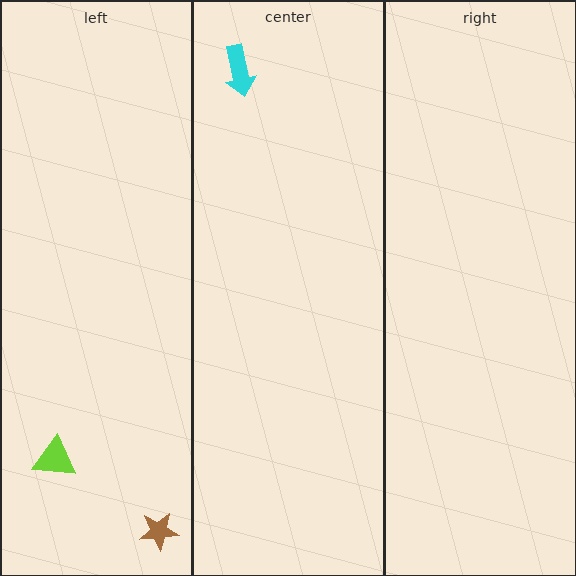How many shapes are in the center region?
1.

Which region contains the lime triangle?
The left region.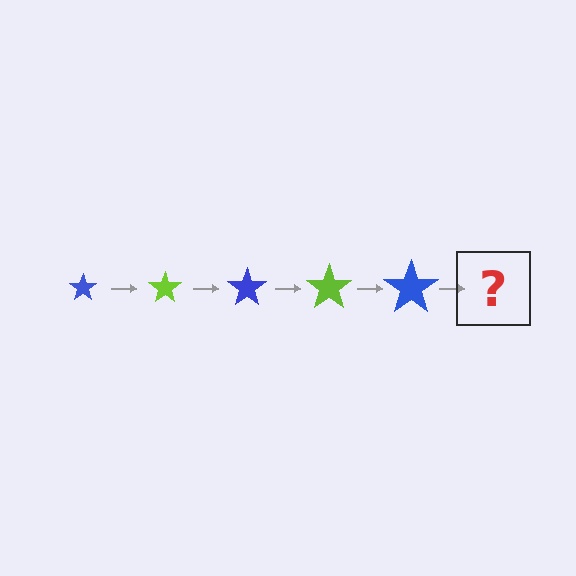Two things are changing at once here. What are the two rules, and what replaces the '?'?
The two rules are that the star grows larger each step and the color cycles through blue and lime. The '?' should be a lime star, larger than the previous one.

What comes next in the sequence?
The next element should be a lime star, larger than the previous one.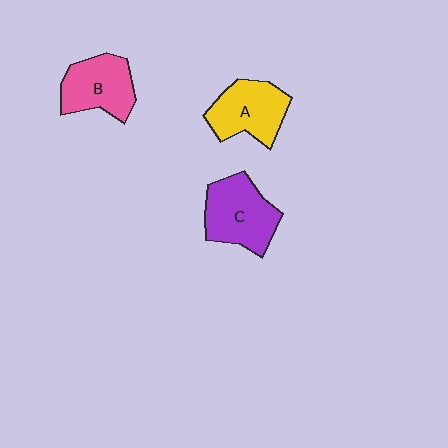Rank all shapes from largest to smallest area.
From largest to smallest: C (purple), A (yellow), B (pink).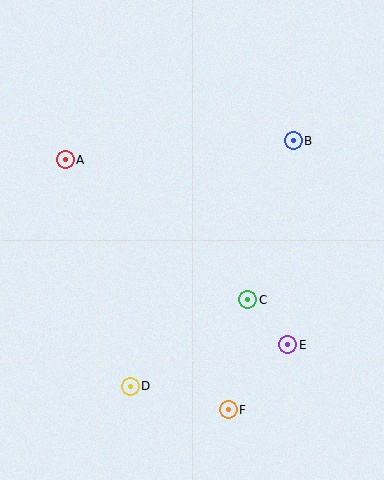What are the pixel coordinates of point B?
Point B is at (293, 141).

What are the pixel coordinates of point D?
Point D is at (130, 386).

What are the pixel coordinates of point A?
Point A is at (65, 160).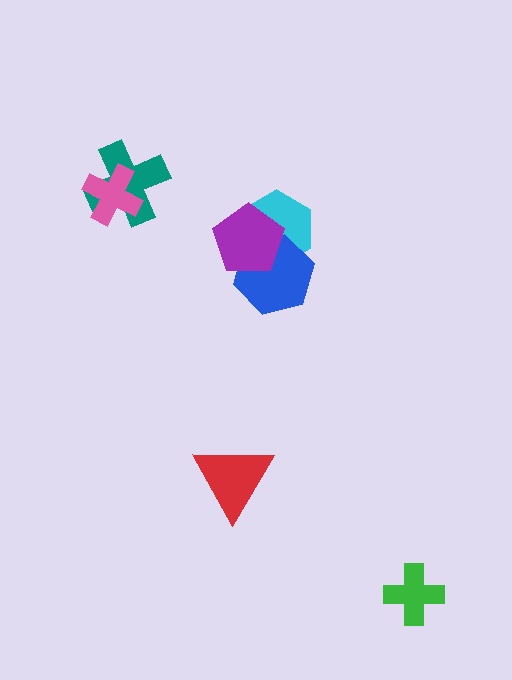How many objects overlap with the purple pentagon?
2 objects overlap with the purple pentagon.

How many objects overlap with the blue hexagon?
2 objects overlap with the blue hexagon.